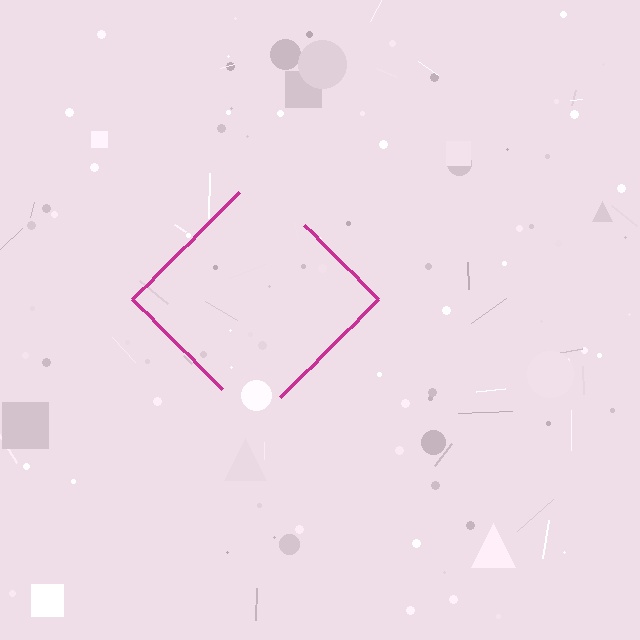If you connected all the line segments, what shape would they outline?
They would outline a diamond.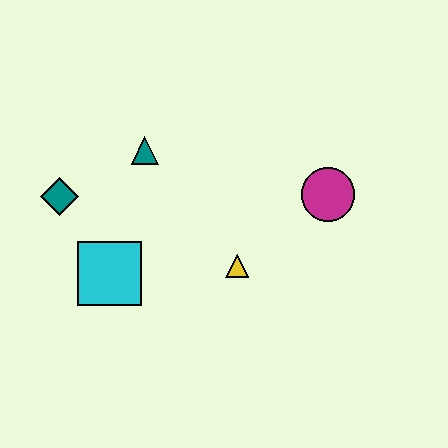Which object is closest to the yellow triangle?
The magenta circle is closest to the yellow triangle.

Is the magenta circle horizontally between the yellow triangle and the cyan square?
No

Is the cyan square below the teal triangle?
Yes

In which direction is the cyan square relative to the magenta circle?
The cyan square is to the left of the magenta circle.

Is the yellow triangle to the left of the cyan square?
No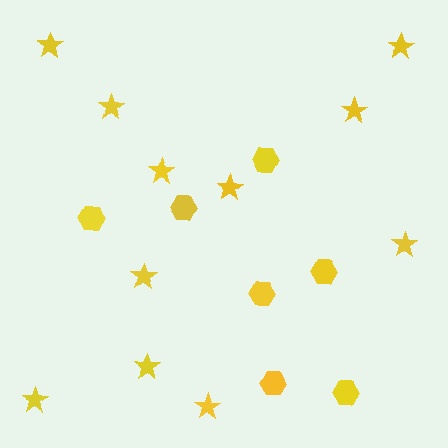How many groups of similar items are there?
There are 2 groups: one group of hexagons (7) and one group of stars (11).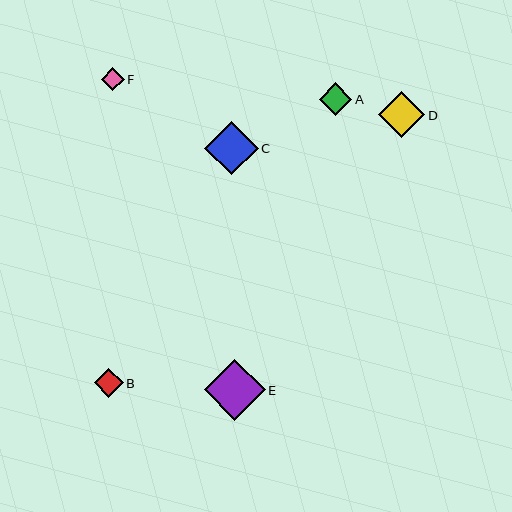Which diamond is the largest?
Diamond E is the largest with a size of approximately 61 pixels.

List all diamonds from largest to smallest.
From largest to smallest: E, C, D, A, B, F.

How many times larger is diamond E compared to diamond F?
Diamond E is approximately 2.7 times the size of diamond F.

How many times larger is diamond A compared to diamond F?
Diamond A is approximately 1.4 times the size of diamond F.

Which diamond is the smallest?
Diamond F is the smallest with a size of approximately 23 pixels.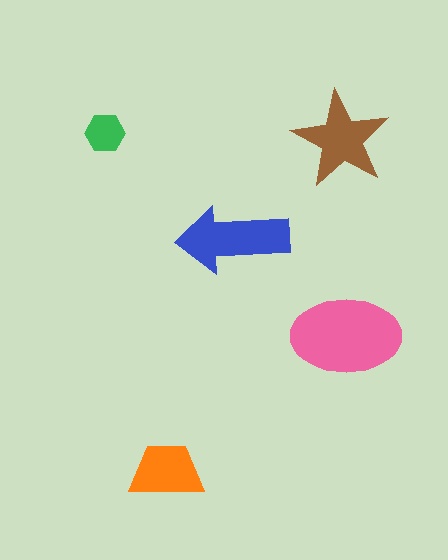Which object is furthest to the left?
The green hexagon is leftmost.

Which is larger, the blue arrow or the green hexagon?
The blue arrow.